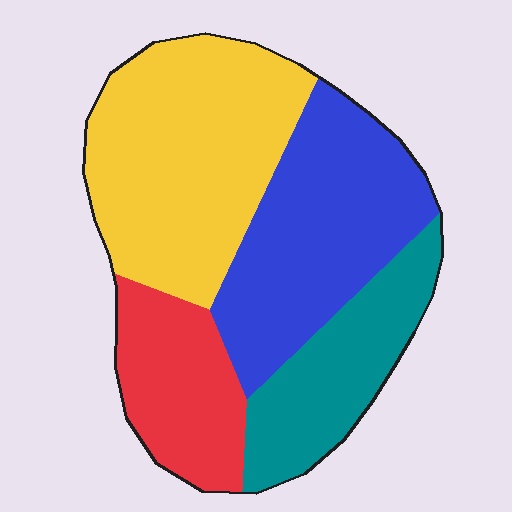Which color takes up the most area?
Yellow, at roughly 35%.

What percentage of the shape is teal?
Teal takes up about one fifth (1/5) of the shape.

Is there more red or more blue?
Blue.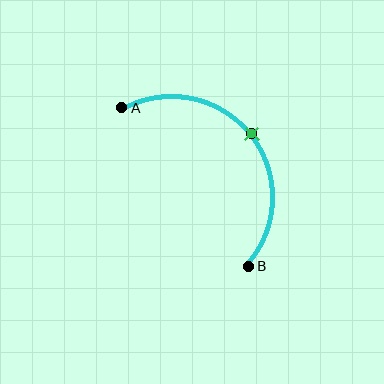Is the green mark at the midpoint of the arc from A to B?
Yes. The green mark lies on the arc at equal arc-length from both A and B — it is the arc midpoint.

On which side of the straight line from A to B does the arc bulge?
The arc bulges above and to the right of the straight line connecting A and B.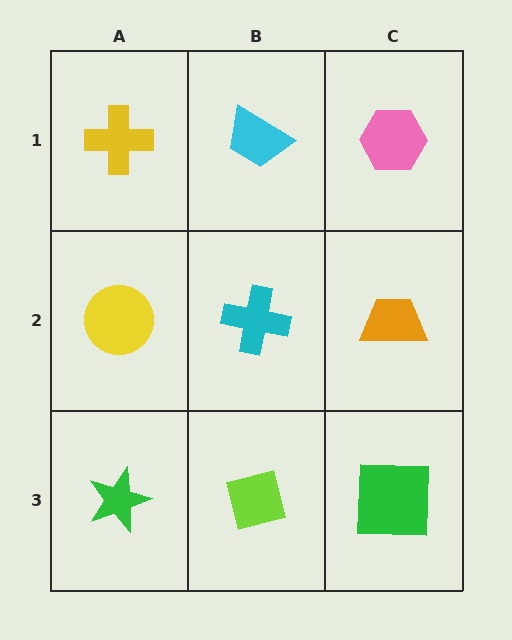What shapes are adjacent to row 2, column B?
A cyan trapezoid (row 1, column B), a lime diamond (row 3, column B), a yellow circle (row 2, column A), an orange trapezoid (row 2, column C).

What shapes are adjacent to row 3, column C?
An orange trapezoid (row 2, column C), a lime diamond (row 3, column B).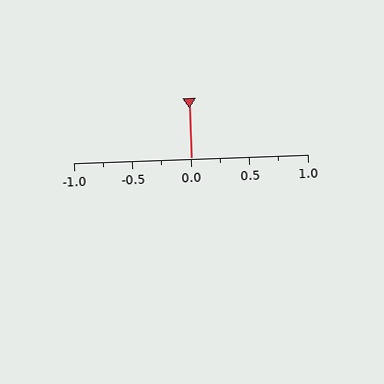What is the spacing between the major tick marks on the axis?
The major ticks are spaced 0.5 apart.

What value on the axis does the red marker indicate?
The marker indicates approximately 0.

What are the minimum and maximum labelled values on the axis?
The axis runs from -1.0 to 1.0.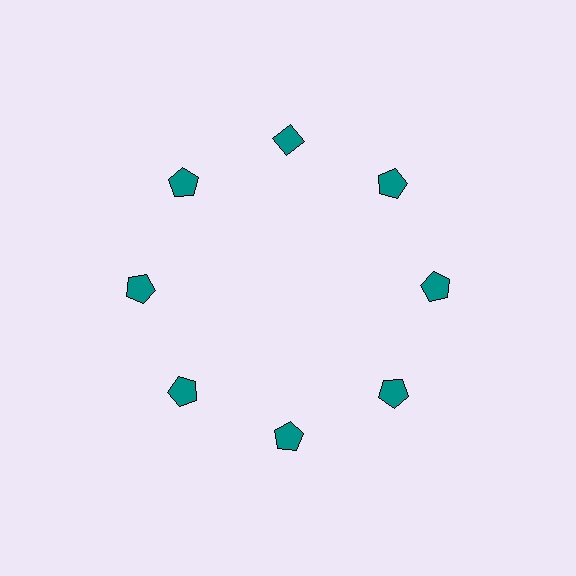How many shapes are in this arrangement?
There are 8 shapes arranged in a ring pattern.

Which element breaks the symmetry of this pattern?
The teal diamond at roughly the 12 o'clock position breaks the symmetry. All other shapes are teal pentagons.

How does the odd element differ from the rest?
It has a different shape: diamond instead of pentagon.